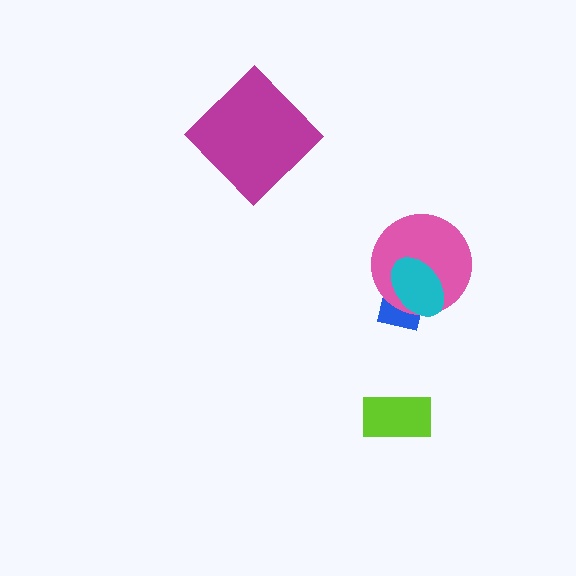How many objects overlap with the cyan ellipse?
2 objects overlap with the cyan ellipse.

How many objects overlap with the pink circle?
2 objects overlap with the pink circle.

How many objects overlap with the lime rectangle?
0 objects overlap with the lime rectangle.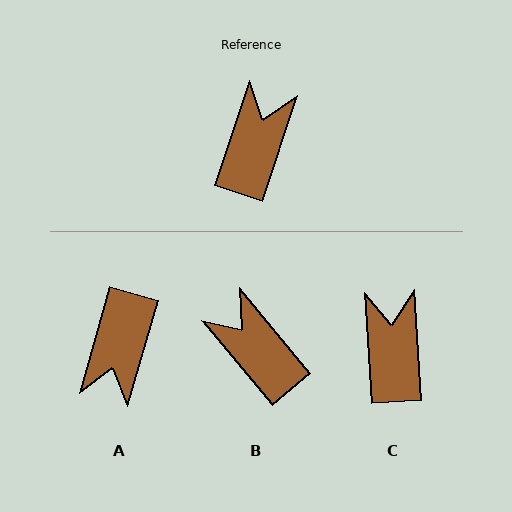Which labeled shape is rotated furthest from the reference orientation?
A, about 178 degrees away.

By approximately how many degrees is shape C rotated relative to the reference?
Approximately 22 degrees counter-clockwise.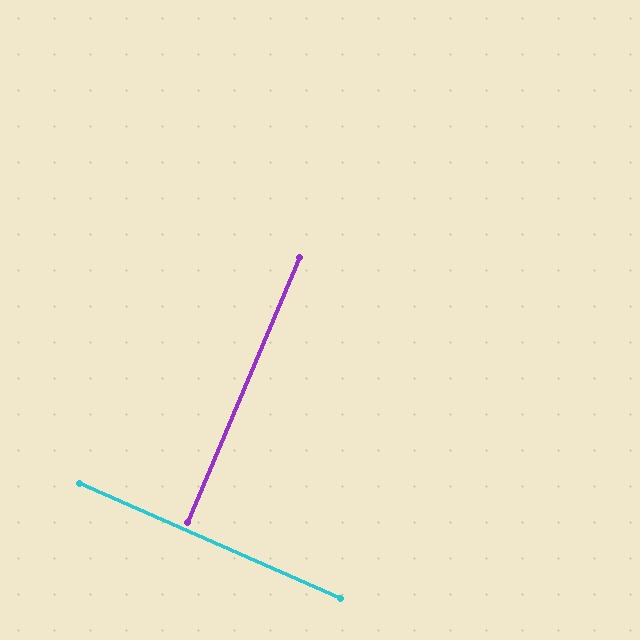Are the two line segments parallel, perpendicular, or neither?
Perpendicular — they meet at approximately 89°.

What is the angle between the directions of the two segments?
Approximately 89 degrees.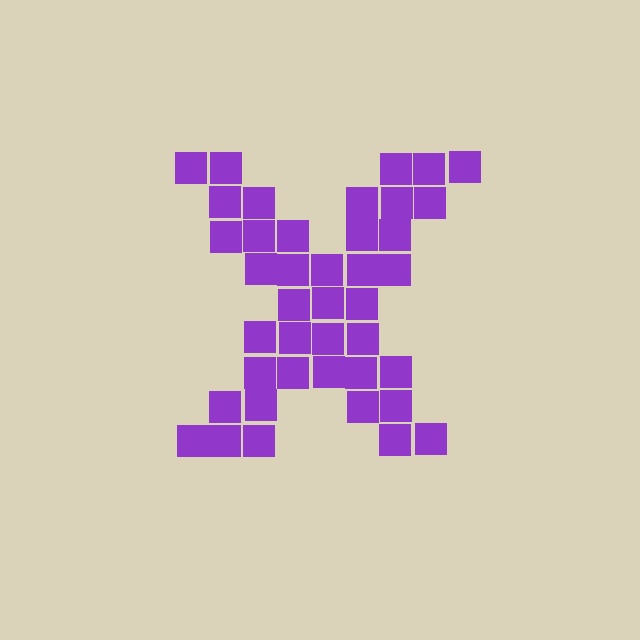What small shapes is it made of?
It is made of small squares.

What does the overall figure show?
The overall figure shows the letter X.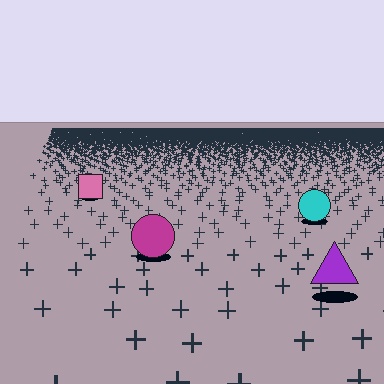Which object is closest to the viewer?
The purple triangle is closest. The texture marks near it are larger and more spread out.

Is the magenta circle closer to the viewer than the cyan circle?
Yes. The magenta circle is closer — you can tell from the texture gradient: the ground texture is coarser near it.